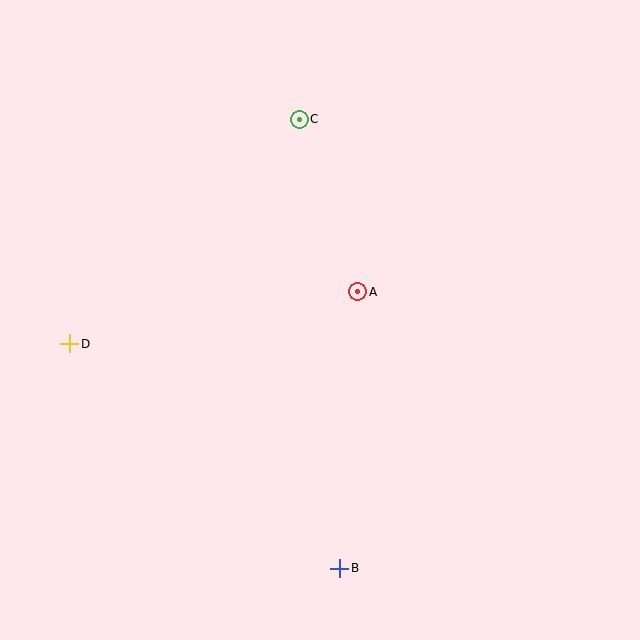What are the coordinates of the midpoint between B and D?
The midpoint between B and D is at (205, 456).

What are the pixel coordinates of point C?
Point C is at (299, 119).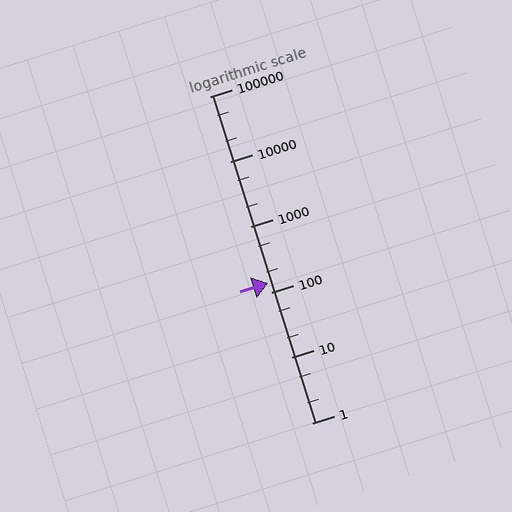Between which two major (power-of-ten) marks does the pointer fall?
The pointer is between 100 and 1000.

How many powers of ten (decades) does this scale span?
The scale spans 5 decades, from 1 to 100000.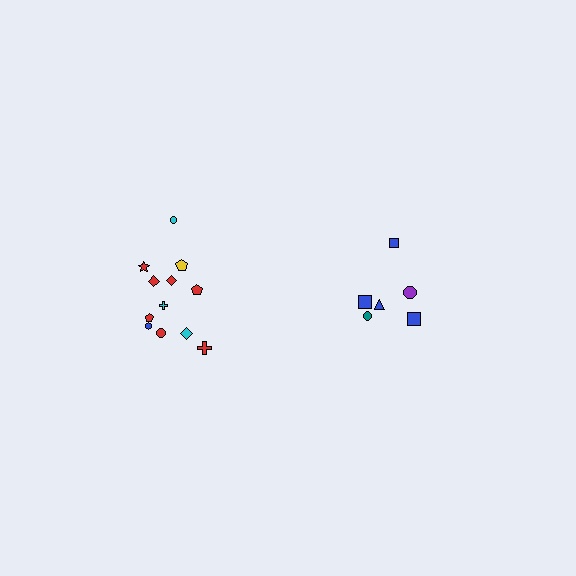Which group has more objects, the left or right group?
The left group.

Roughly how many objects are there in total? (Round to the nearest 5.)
Roughly 20 objects in total.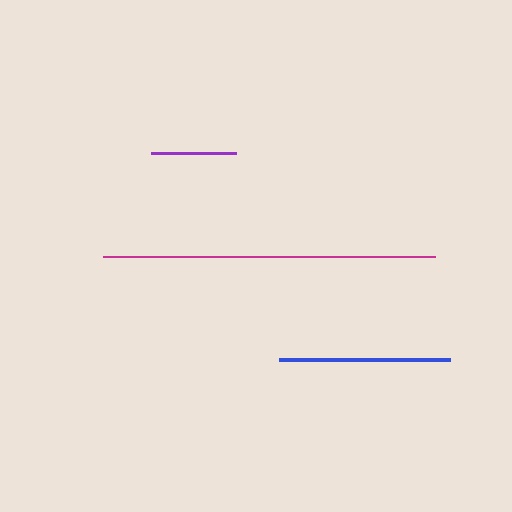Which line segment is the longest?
The magenta line is the longest at approximately 332 pixels.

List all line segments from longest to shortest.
From longest to shortest: magenta, blue, purple.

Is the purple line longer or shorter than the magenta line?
The magenta line is longer than the purple line.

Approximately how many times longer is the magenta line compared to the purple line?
The magenta line is approximately 3.9 times the length of the purple line.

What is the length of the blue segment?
The blue segment is approximately 171 pixels long.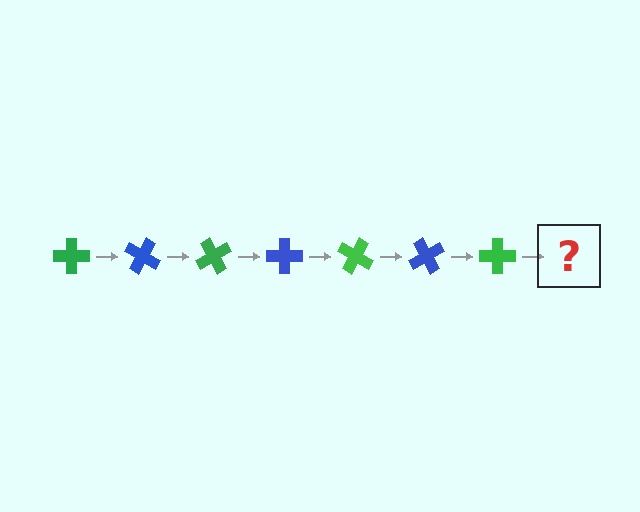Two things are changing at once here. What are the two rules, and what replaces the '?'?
The two rules are that it rotates 30 degrees each step and the color cycles through green and blue. The '?' should be a blue cross, rotated 210 degrees from the start.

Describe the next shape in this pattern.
It should be a blue cross, rotated 210 degrees from the start.